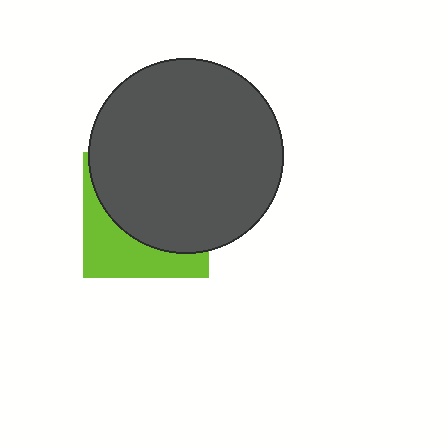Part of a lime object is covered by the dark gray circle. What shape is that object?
It is a square.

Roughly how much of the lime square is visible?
A small part of it is visible (roughly 35%).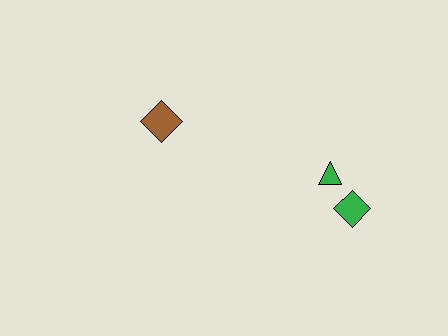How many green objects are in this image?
There are 2 green objects.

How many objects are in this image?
There are 3 objects.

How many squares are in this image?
There are no squares.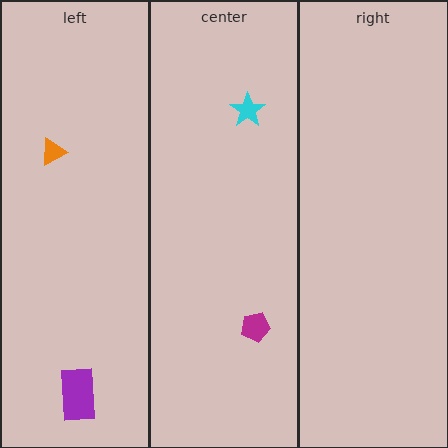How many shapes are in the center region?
2.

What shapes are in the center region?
The magenta pentagon, the cyan star.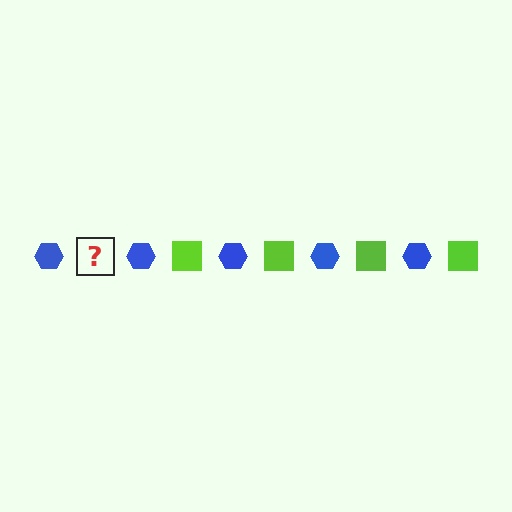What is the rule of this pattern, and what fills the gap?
The rule is that the pattern alternates between blue hexagon and lime square. The gap should be filled with a lime square.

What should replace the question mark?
The question mark should be replaced with a lime square.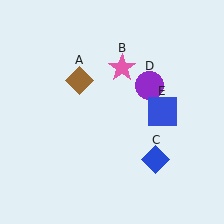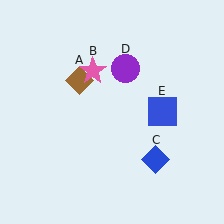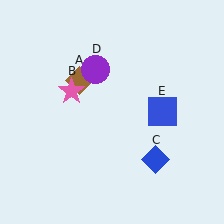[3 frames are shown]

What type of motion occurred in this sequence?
The pink star (object B), purple circle (object D) rotated counterclockwise around the center of the scene.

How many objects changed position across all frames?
2 objects changed position: pink star (object B), purple circle (object D).